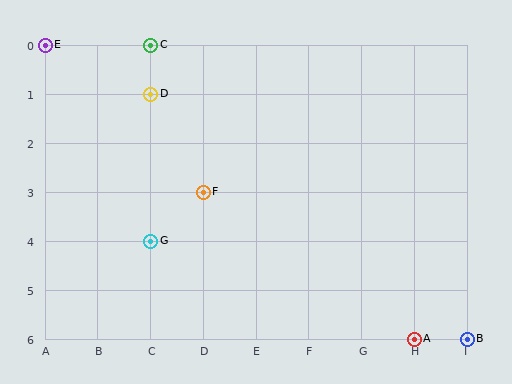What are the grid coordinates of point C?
Point C is at grid coordinates (C, 0).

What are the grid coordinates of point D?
Point D is at grid coordinates (C, 1).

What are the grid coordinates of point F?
Point F is at grid coordinates (D, 3).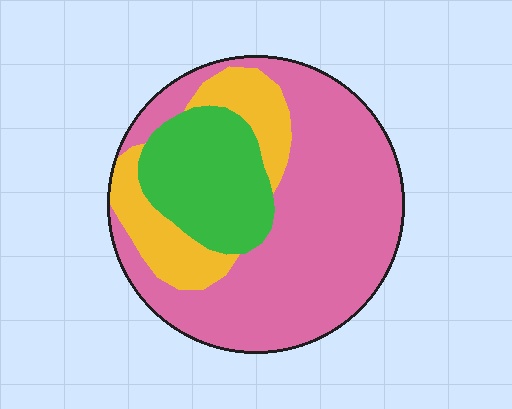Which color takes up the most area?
Pink, at roughly 60%.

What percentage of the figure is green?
Green takes up about one fifth (1/5) of the figure.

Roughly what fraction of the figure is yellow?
Yellow covers about 20% of the figure.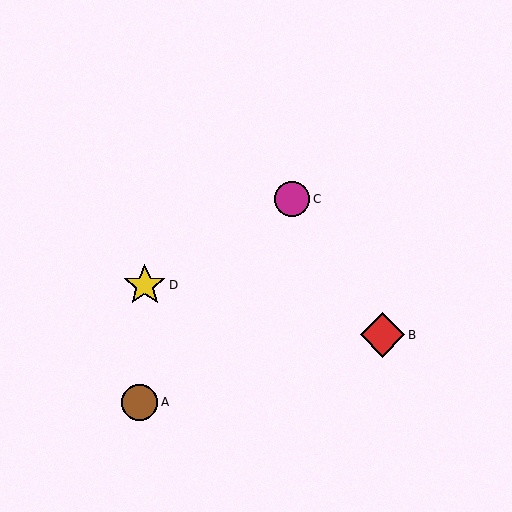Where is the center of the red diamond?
The center of the red diamond is at (382, 335).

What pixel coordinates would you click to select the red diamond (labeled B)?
Click at (382, 335) to select the red diamond B.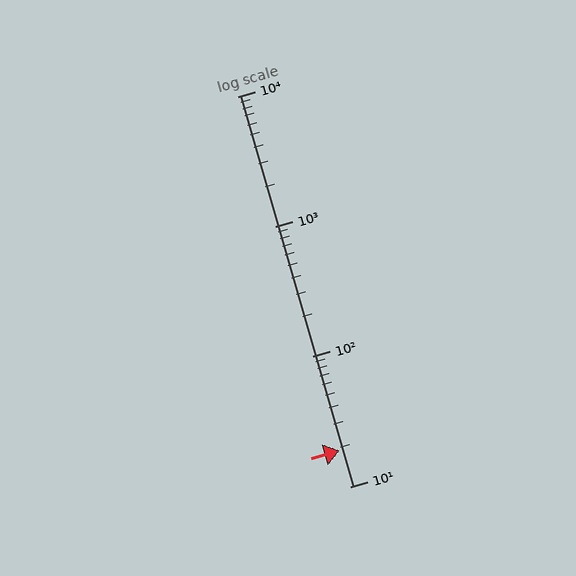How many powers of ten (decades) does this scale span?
The scale spans 3 decades, from 10 to 10000.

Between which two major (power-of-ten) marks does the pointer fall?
The pointer is between 10 and 100.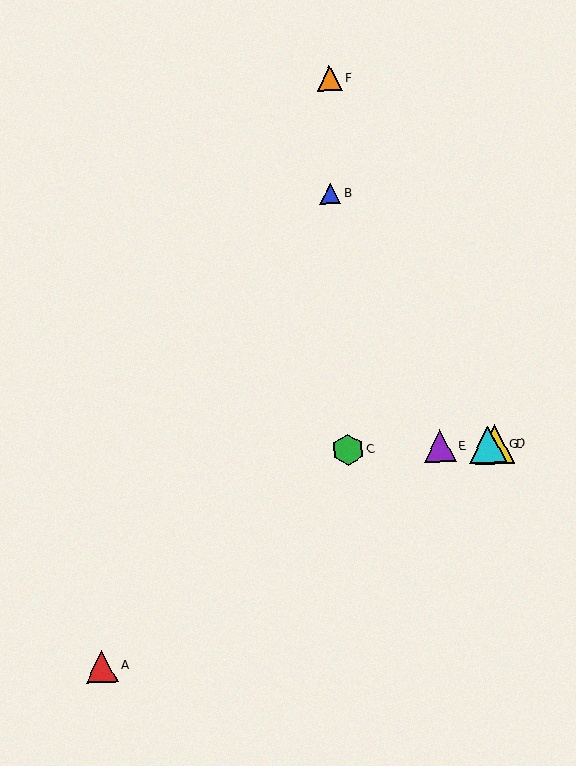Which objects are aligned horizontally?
Objects C, D, E, G are aligned horizontally.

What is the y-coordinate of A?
Object A is at y≈666.